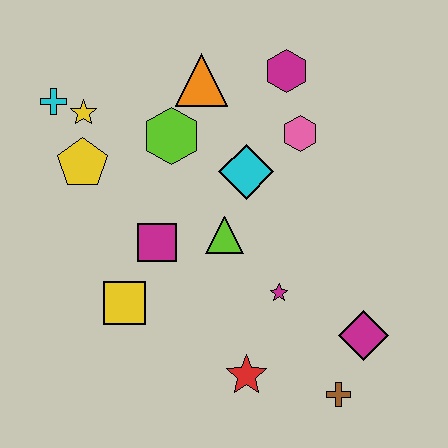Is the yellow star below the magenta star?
No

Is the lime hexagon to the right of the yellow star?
Yes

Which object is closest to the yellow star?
The cyan cross is closest to the yellow star.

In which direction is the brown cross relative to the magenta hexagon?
The brown cross is below the magenta hexagon.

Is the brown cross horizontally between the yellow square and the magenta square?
No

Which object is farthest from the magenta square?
The brown cross is farthest from the magenta square.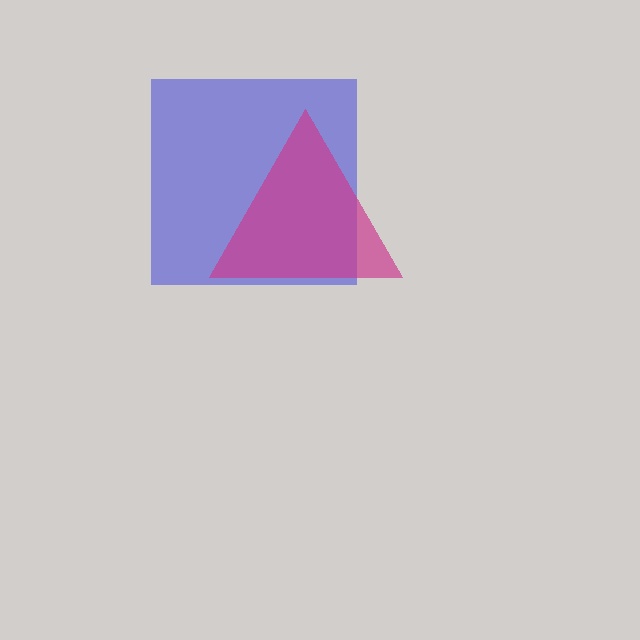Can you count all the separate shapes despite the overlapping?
Yes, there are 2 separate shapes.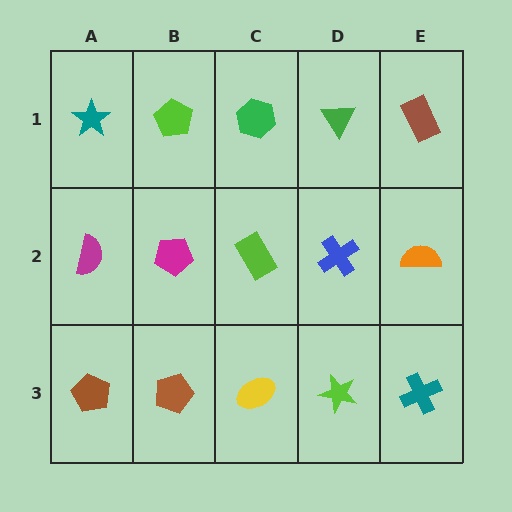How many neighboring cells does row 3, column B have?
3.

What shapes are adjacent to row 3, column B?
A magenta pentagon (row 2, column B), a brown pentagon (row 3, column A), a yellow ellipse (row 3, column C).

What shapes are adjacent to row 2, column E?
A brown rectangle (row 1, column E), a teal cross (row 3, column E), a blue cross (row 2, column D).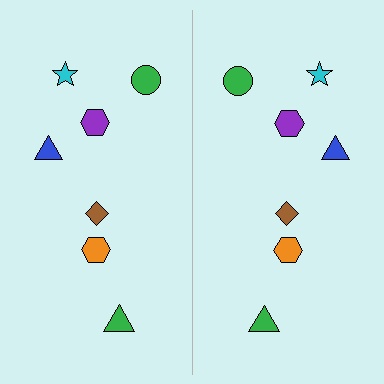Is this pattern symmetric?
Yes, this pattern has bilateral (reflection) symmetry.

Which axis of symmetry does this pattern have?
The pattern has a vertical axis of symmetry running through the center of the image.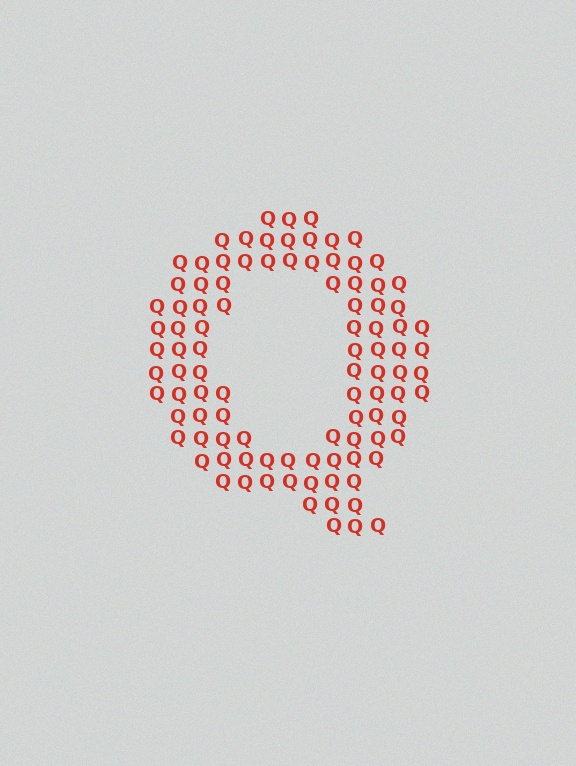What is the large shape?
The large shape is the letter Q.